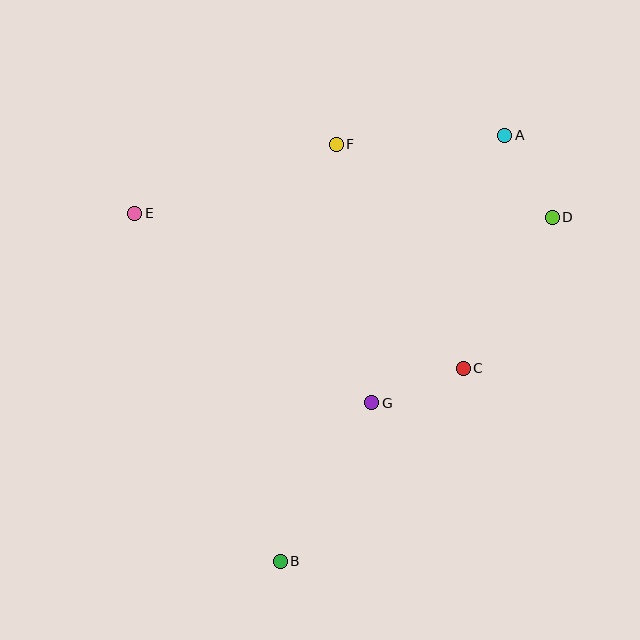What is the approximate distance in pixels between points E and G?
The distance between E and G is approximately 303 pixels.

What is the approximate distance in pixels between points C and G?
The distance between C and G is approximately 98 pixels.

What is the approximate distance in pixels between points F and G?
The distance between F and G is approximately 261 pixels.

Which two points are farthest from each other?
Points A and B are farthest from each other.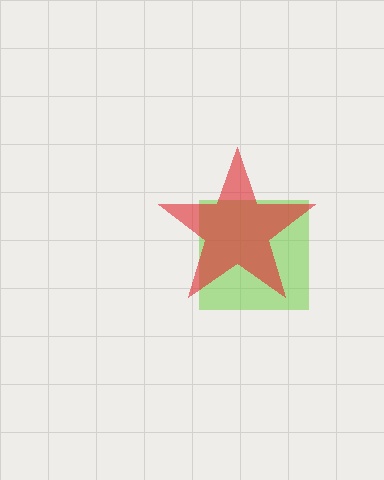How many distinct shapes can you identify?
There are 2 distinct shapes: a lime square, a red star.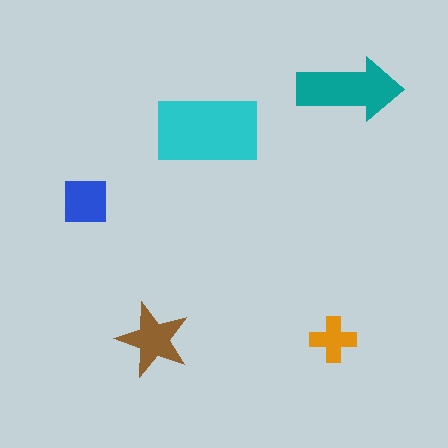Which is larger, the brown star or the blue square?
The brown star.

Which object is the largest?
The cyan rectangle.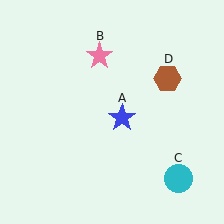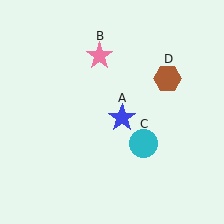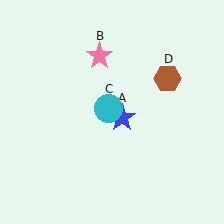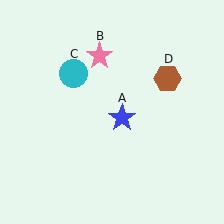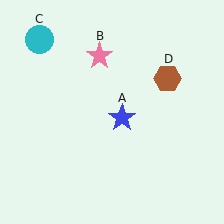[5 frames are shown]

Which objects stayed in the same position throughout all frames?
Blue star (object A) and pink star (object B) and brown hexagon (object D) remained stationary.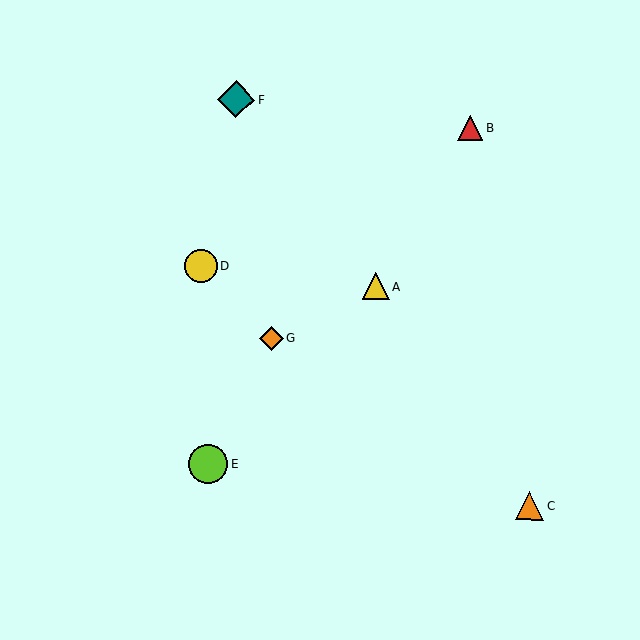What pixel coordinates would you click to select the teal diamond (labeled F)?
Click at (236, 100) to select the teal diamond F.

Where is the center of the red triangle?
The center of the red triangle is at (471, 128).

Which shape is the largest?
The lime circle (labeled E) is the largest.